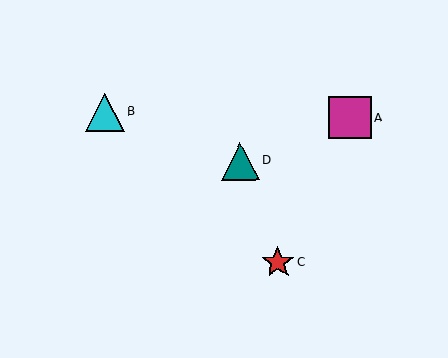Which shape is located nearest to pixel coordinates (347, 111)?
The magenta square (labeled A) at (350, 118) is nearest to that location.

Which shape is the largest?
The magenta square (labeled A) is the largest.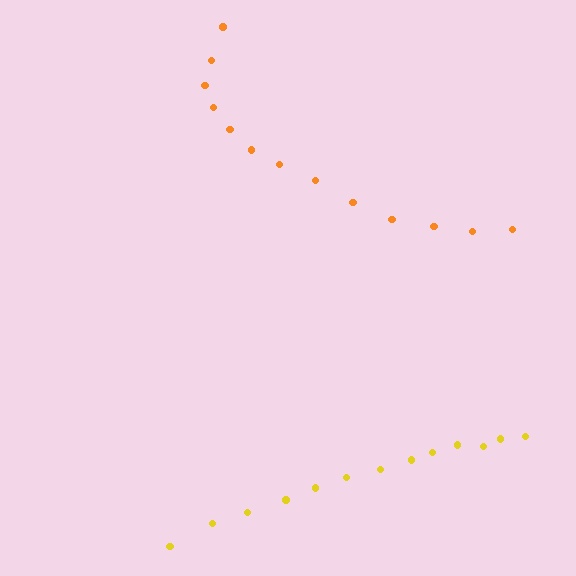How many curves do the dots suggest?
There are 2 distinct paths.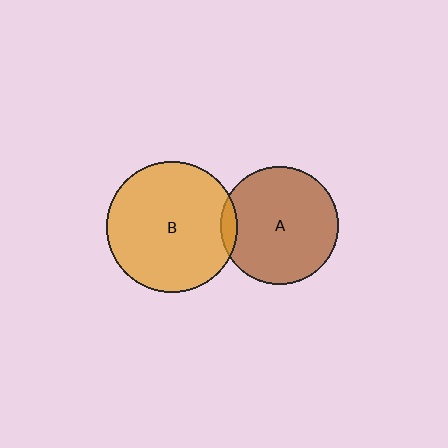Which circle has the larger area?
Circle B (orange).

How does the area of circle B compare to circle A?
Approximately 1.2 times.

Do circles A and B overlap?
Yes.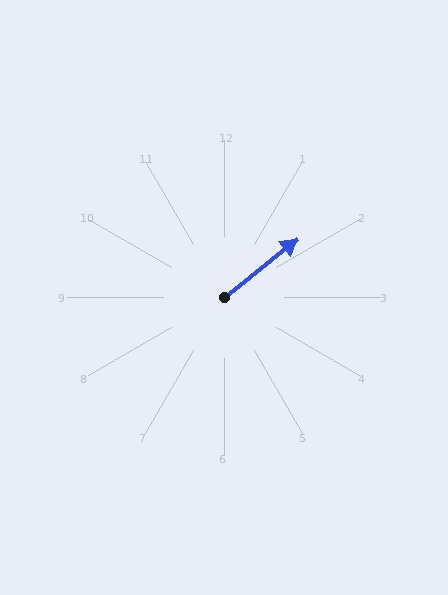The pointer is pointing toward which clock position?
Roughly 2 o'clock.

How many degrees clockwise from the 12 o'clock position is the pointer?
Approximately 51 degrees.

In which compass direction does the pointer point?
Northeast.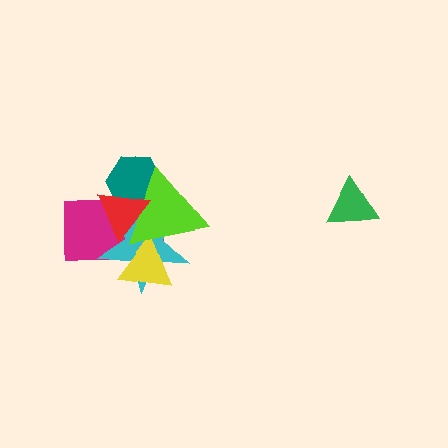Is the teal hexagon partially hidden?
Yes, it is partially covered by another shape.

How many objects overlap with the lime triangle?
5 objects overlap with the lime triangle.